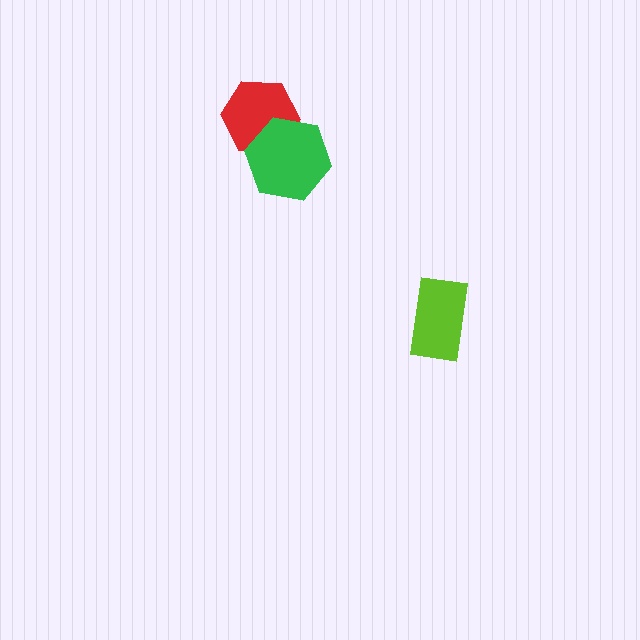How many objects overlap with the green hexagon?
1 object overlaps with the green hexagon.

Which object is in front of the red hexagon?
The green hexagon is in front of the red hexagon.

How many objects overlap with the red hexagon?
1 object overlaps with the red hexagon.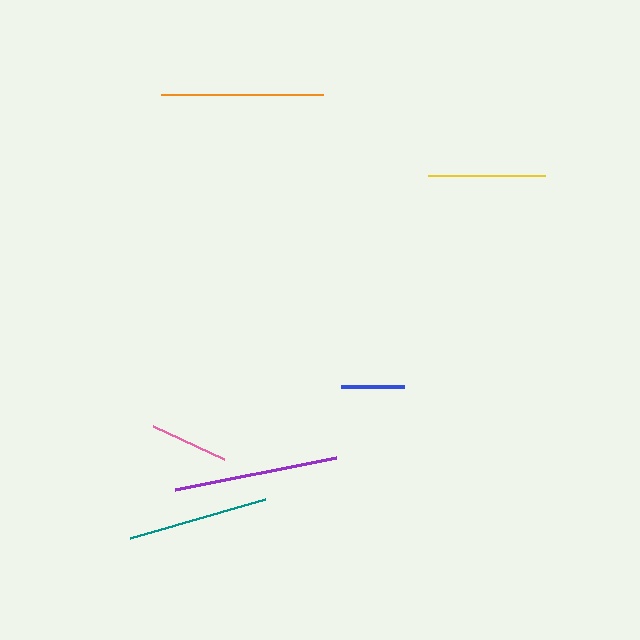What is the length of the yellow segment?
The yellow segment is approximately 117 pixels long.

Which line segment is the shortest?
The blue line is the shortest at approximately 63 pixels.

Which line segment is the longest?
The purple line is the longest at approximately 164 pixels.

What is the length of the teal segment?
The teal segment is approximately 141 pixels long.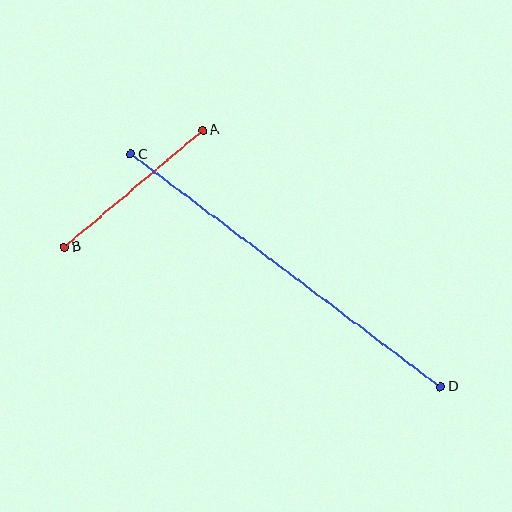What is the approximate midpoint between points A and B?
The midpoint is at approximately (134, 188) pixels.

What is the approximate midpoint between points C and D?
The midpoint is at approximately (286, 270) pixels.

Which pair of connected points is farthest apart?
Points C and D are farthest apart.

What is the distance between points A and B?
The distance is approximately 181 pixels.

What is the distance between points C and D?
The distance is approximately 387 pixels.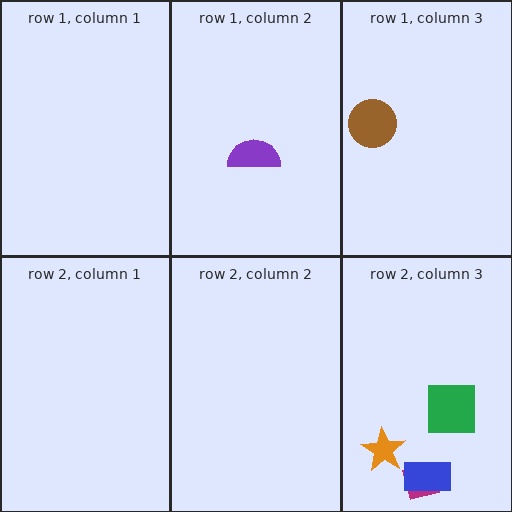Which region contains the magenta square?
The row 2, column 3 region.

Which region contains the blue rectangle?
The row 2, column 3 region.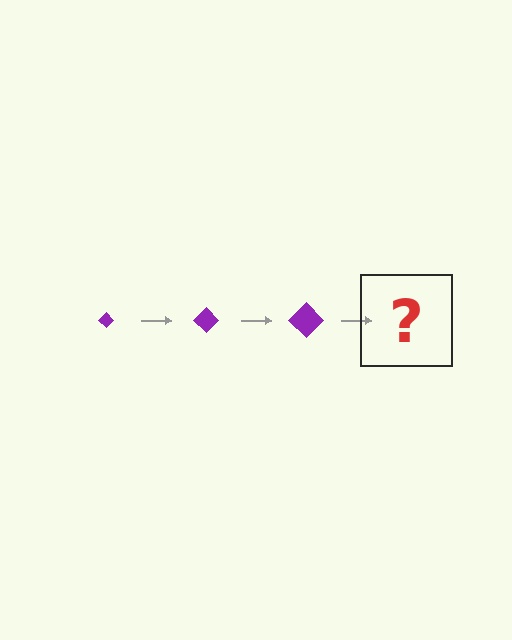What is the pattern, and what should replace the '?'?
The pattern is that the diamond gets progressively larger each step. The '?' should be a purple diamond, larger than the previous one.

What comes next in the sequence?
The next element should be a purple diamond, larger than the previous one.